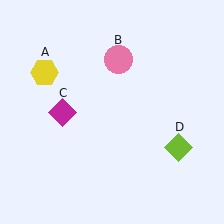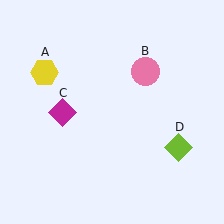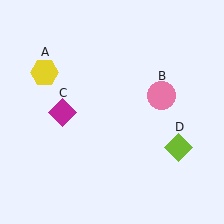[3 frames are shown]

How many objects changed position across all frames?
1 object changed position: pink circle (object B).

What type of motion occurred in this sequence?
The pink circle (object B) rotated clockwise around the center of the scene.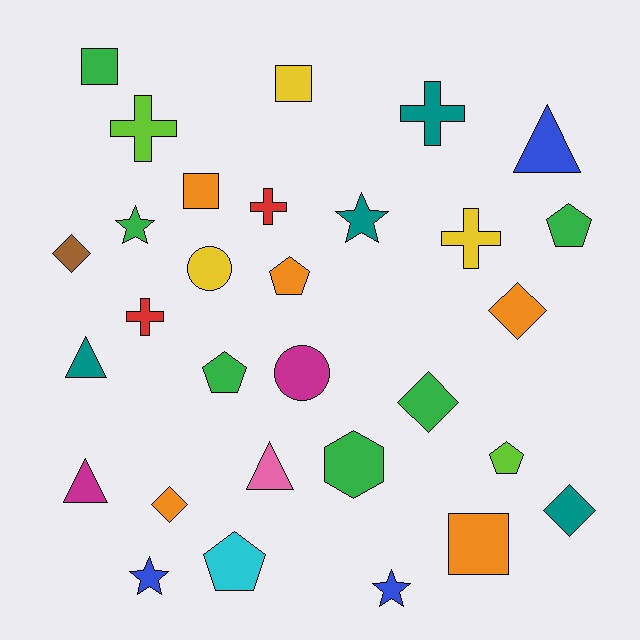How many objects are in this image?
There are 30 objects.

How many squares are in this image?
There are 4 squares.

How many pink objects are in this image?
There is 1 pink object.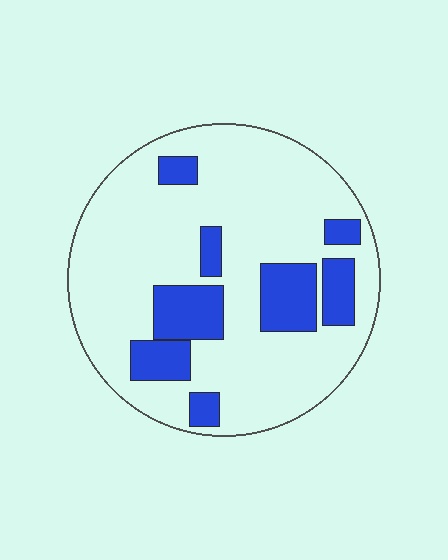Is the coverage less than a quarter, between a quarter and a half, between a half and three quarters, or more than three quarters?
Less than a quarter.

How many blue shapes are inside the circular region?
8.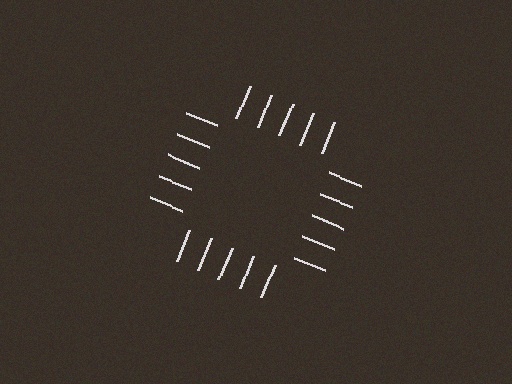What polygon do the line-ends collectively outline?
An illusory square — the line segments terminate on its edges but no continuous stroke is drawn.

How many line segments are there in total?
20 — 5 along each of the 4 edges.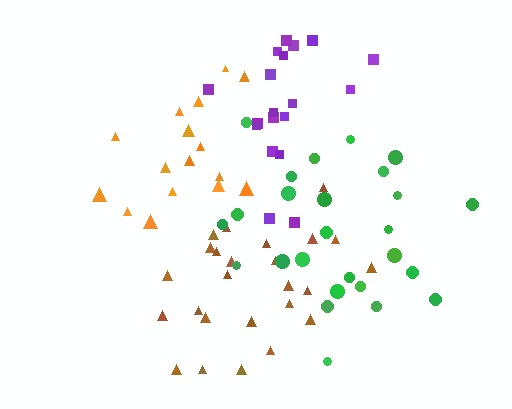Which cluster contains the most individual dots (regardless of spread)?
Green (26).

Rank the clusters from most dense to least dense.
brown, purple, green, orange.